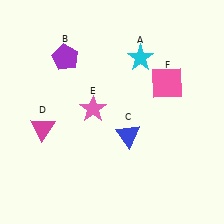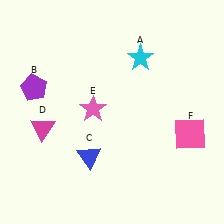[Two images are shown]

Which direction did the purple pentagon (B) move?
The purple pentagon (B) moved left.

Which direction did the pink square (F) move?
The pink square (F) moved down.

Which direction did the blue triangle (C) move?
The blue triangle (C) moved left.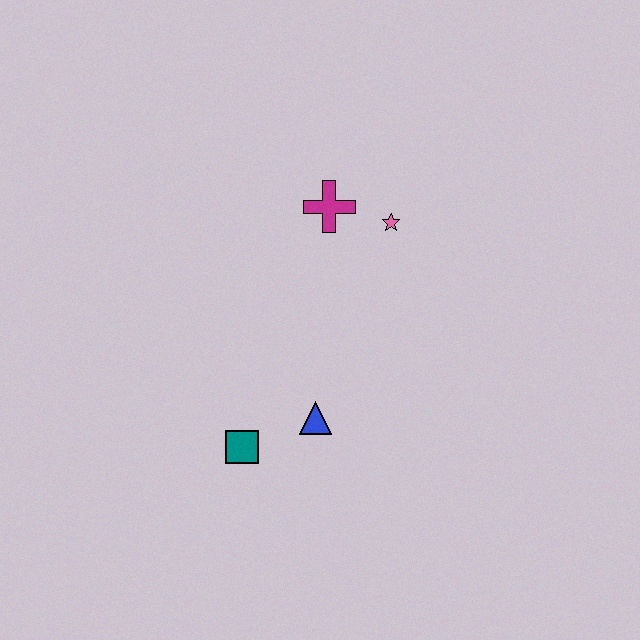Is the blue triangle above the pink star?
No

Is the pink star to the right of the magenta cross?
Yes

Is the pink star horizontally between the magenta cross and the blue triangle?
No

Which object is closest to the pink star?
The magenta cross is closest to the pink star.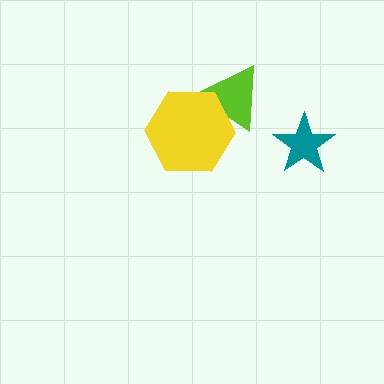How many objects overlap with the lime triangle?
1 object overlaps with the lime triangle.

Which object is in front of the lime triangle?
The yellow hexagon is in front of the lime triangle.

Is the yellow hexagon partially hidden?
No, no other shape covers it.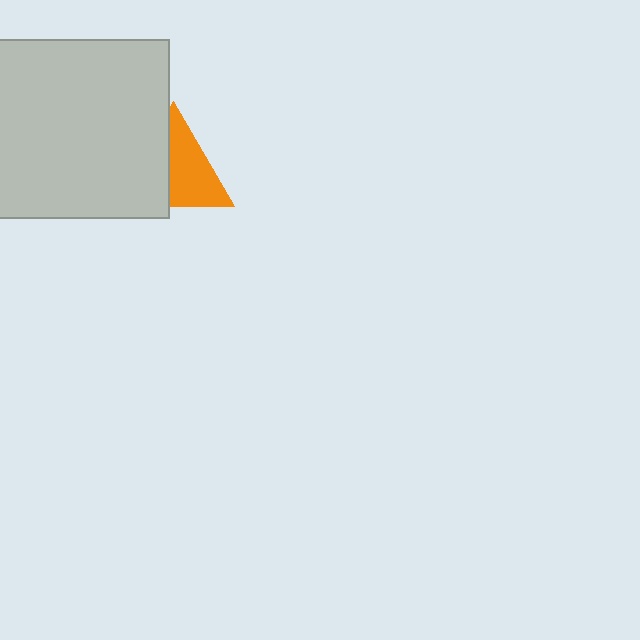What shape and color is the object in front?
The object in front is a light gray square.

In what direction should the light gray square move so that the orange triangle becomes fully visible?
The light gray square should move left. That is the shortest direction to clear the overlap and leave the orange triangle fully visible.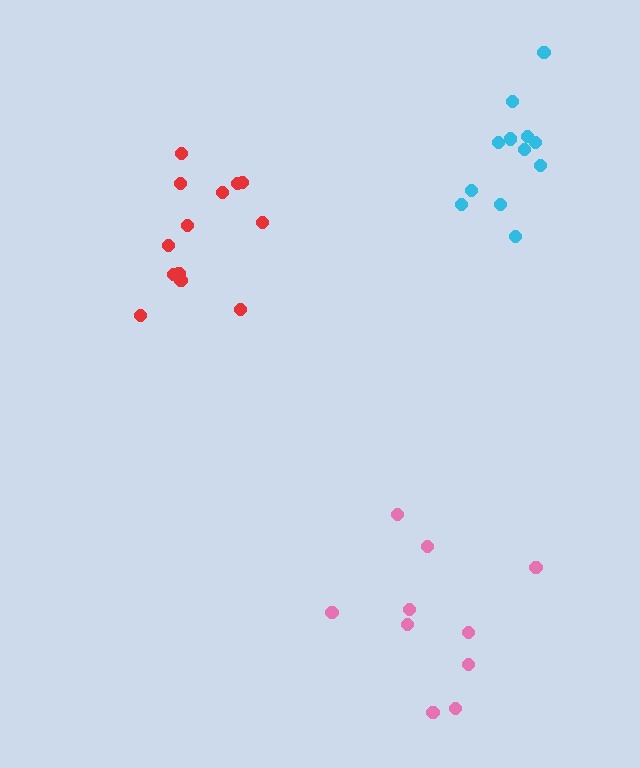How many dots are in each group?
Group 1: 12 dots, Group 2: 13 dots, Group 3: 10 dots (35 total).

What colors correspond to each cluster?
The clusters are colored: cyan, red, pink.